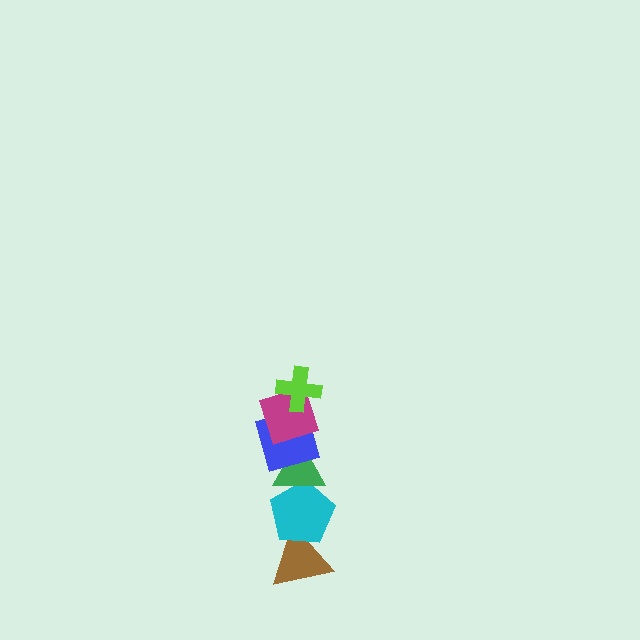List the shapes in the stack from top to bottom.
From top to bottom: the lime cross, the magenta square, the blue square, the green triangle, the cyan pentagon, the brown triangle.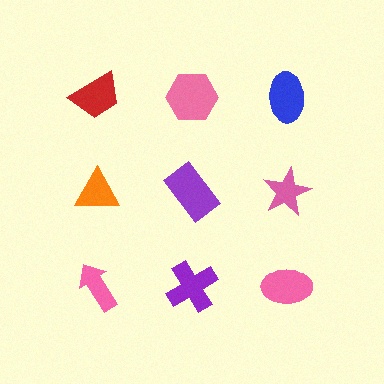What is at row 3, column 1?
A pink arrow.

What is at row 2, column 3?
A pink star.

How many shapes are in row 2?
3 shapes.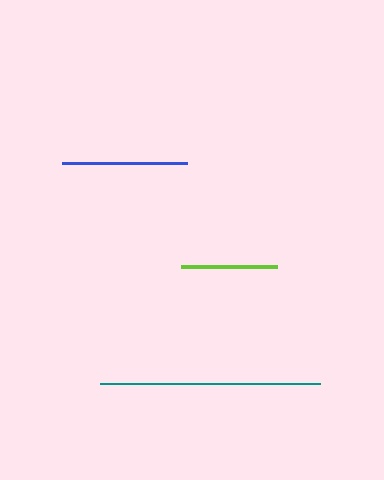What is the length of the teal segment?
The teal segment is approximately 220 pixels long.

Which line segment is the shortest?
The lime line is the shortest at approximately 96 pixels.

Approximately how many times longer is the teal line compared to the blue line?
The teal line is approximately 1.8 times the length of the blue line.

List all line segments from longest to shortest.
From longest to shortest: teal, blue, lime.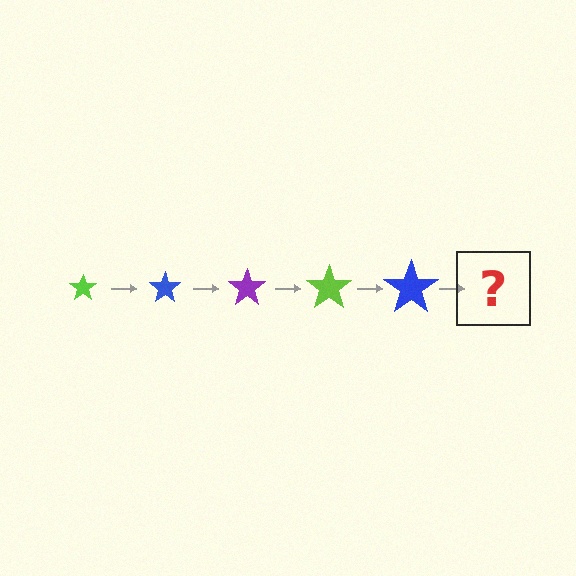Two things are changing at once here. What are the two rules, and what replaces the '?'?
The two rules are that the star grows larger each step and the color cycles through lime, blue, and purple. The '?' should be a purple star, larger than the previous one.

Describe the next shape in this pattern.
It should be a purple star, larger than the previous one.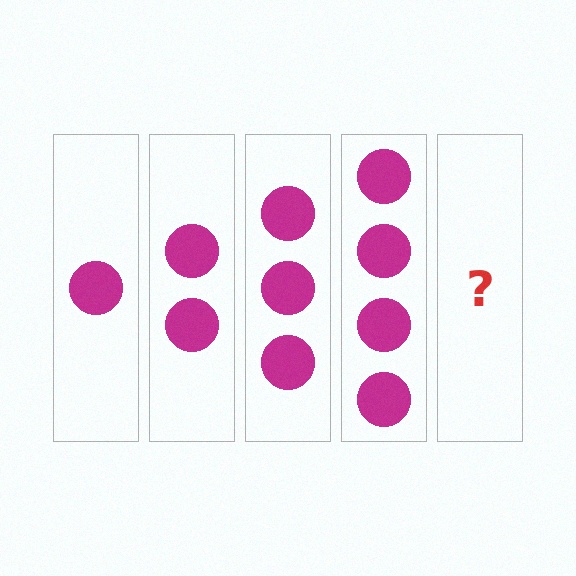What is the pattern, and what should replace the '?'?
The pattern is that each step adds one more circle. The '?' should be 5 circles.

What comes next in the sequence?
The next element should be 5 circles.